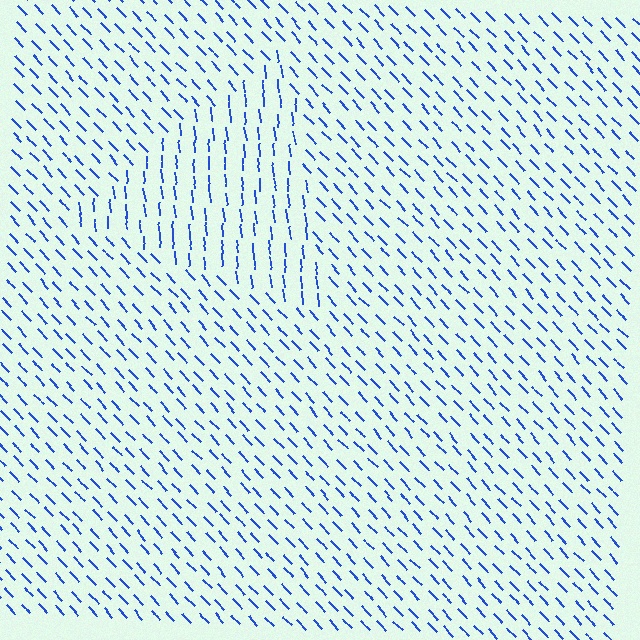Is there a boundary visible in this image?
Yes, there is a texture boundary formed by a change in line orientation.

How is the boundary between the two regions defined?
The boundary is defined purely by a change in line orientation (approximately 38 degrees difference). All lines are the same color and thickness.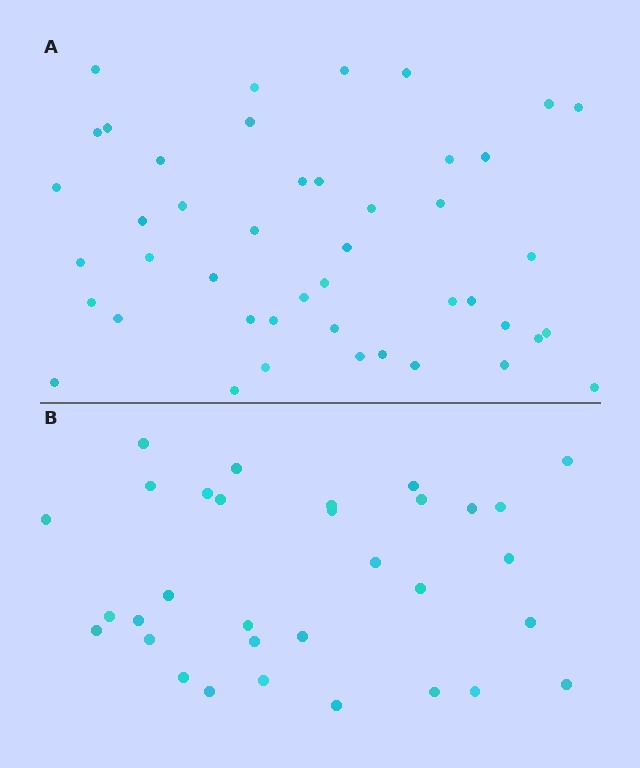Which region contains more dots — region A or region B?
Region A (the top region) has more dots.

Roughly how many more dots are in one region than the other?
Region A has approximately 15 more dots than region B.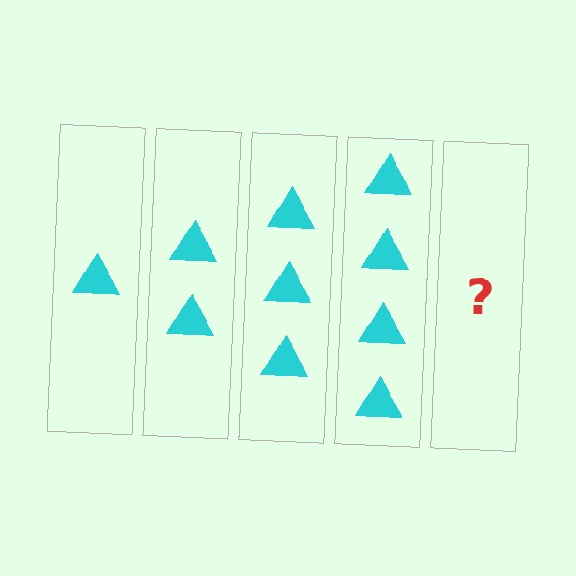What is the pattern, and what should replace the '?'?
The pattern is that each step adds one more triangle. The '?' should be 5 triangles.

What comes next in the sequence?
The next element should be 5 triangles.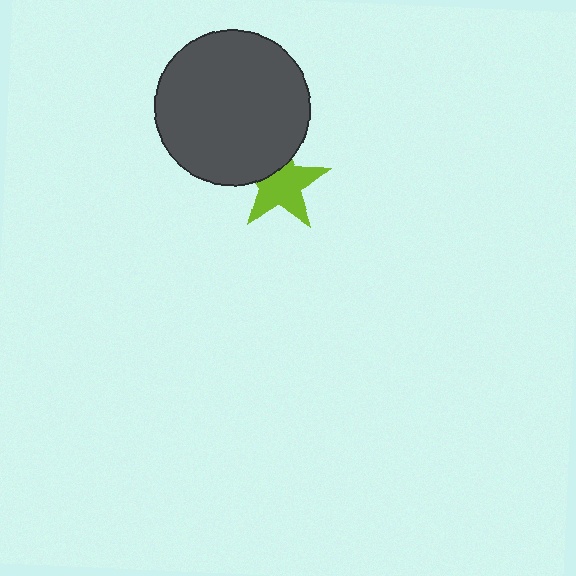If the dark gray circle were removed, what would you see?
You would see the complete lime star.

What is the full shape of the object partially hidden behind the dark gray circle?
The partially hidden object is a lime star.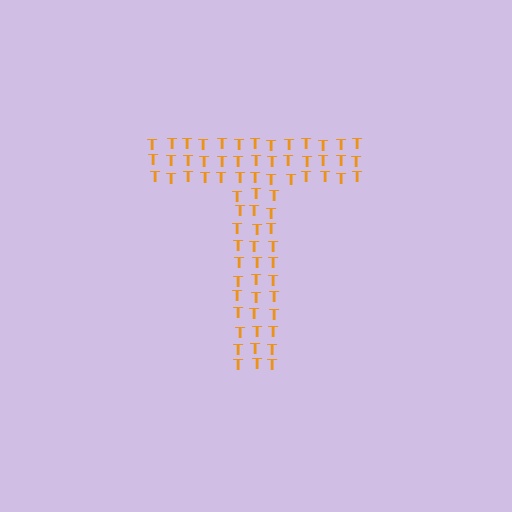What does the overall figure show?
The overall figure shows the letter T.